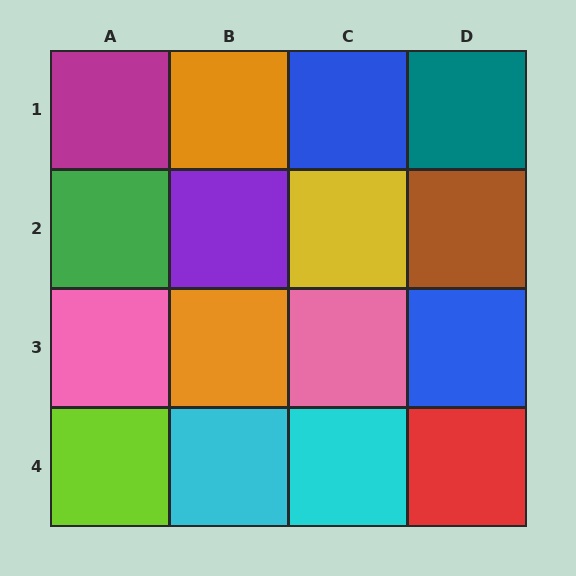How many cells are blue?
2 cells are blue.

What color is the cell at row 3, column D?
Blue.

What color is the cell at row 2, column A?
Green.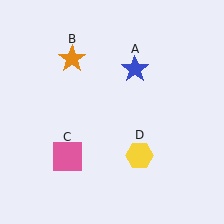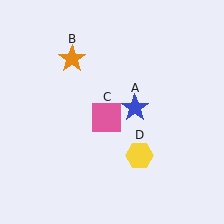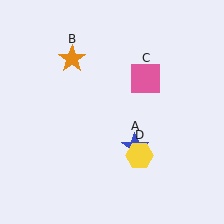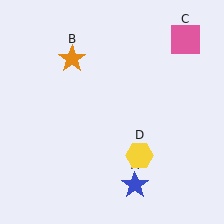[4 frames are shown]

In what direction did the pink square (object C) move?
The pink square (object C) moved up and to the right.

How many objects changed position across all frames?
2 objects changed position: blue star (object A), pink square (object C).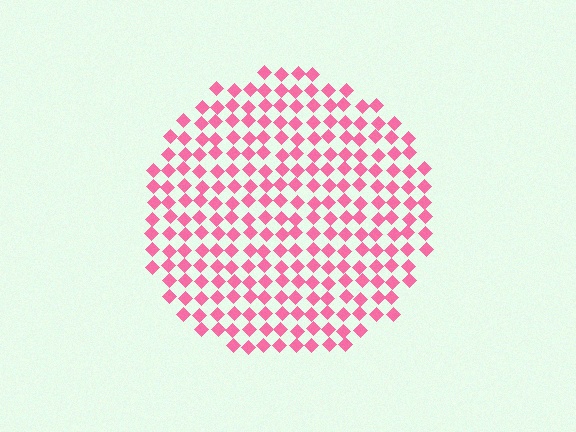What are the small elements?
The small elements are diamonds.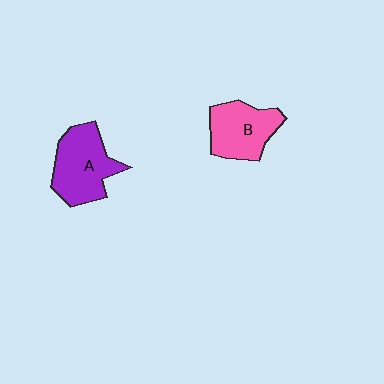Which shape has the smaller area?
Shape B (pink).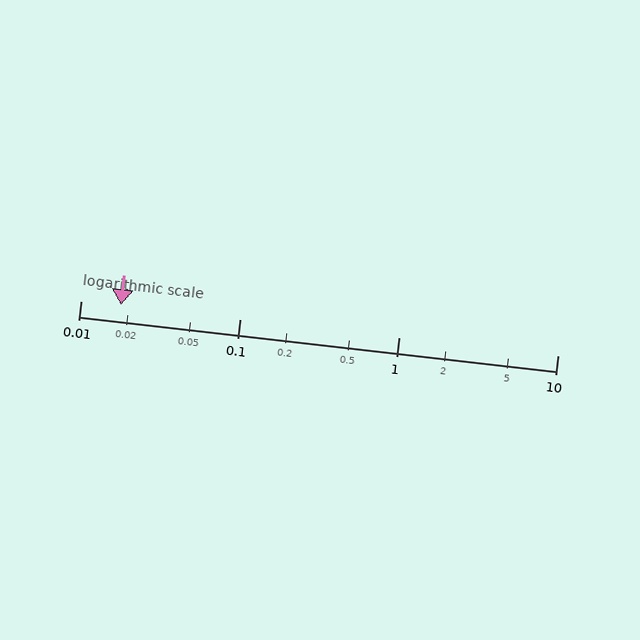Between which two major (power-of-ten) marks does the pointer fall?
The pointer is between 0.01 and 0.1.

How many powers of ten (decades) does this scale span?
The scale spans 3 decades, from 0.01 to 10.